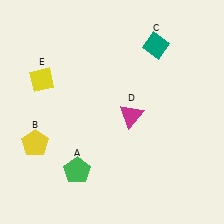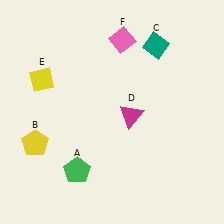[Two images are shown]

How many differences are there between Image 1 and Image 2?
There is 1 difference between the two images.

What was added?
A pink diamond (F) was added in Image 2.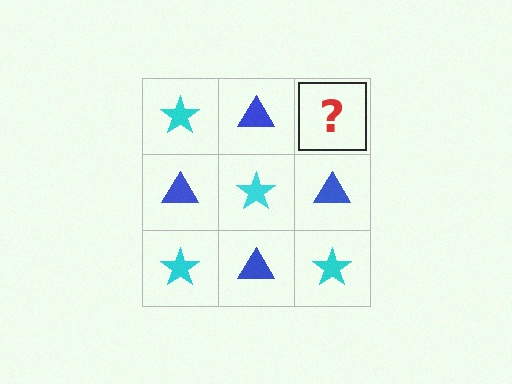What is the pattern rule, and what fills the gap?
The rule is that it alternates cyan star and blue triangle in a checkerboard pattern. The gap should be filled with a cyan star.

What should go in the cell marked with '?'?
The missing cell should contain a cyan star.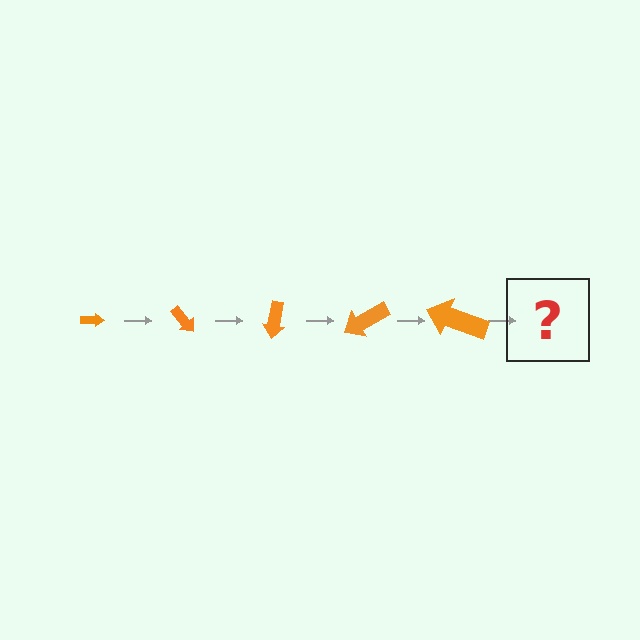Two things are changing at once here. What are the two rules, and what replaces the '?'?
The two rules are that the arrow grows larger each step and it rotates 50 degrees each step. The '?' should be an arrow, larger than the previous one and rotated 250 degrees from the start.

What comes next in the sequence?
The next element should be an arrow, larger than the previous one and rotated 250 degrees from the start.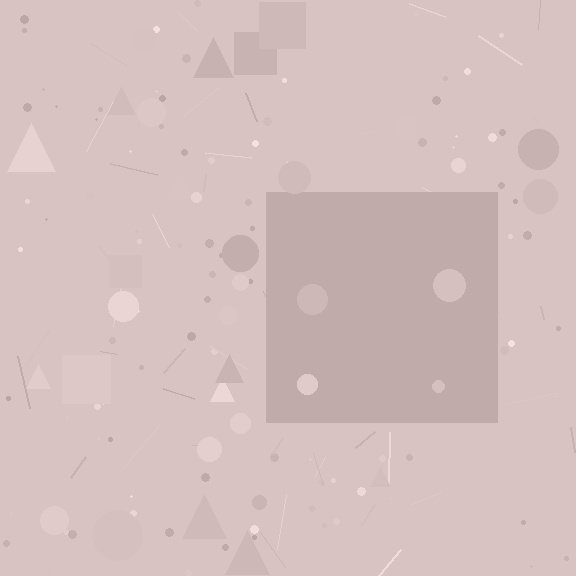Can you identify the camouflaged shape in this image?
The camouflaged shape is a square.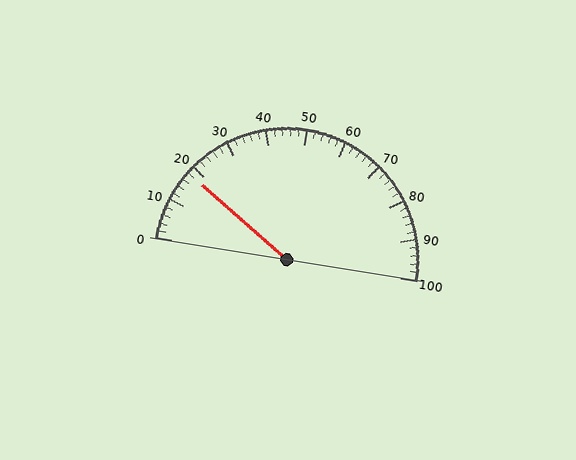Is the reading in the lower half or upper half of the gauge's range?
The reading is in the lower half of the range (0 to 100).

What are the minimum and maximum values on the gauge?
The gauge ranges from 0 to 100.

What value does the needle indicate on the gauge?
The needle indicates approximately 18.